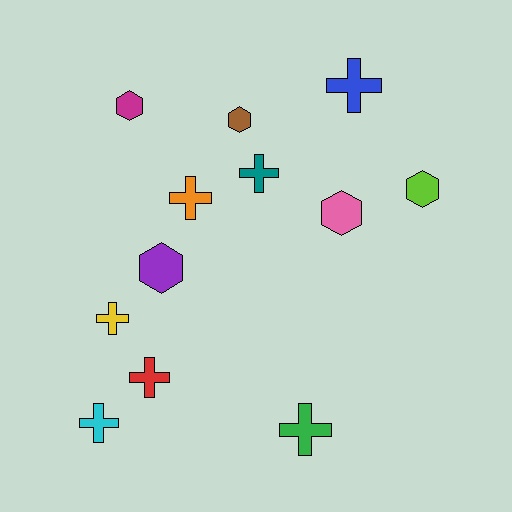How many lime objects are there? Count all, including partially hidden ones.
There is 1 lime object.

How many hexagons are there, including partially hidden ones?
There are 5 hexagons.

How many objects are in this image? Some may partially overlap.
There are 12 objects.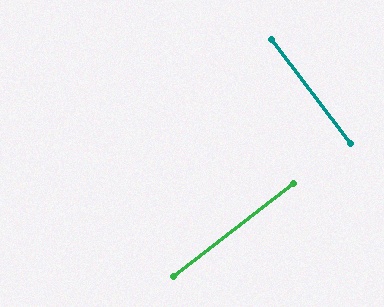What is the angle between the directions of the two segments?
Approximately 89 degrees.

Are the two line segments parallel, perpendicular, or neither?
Perpendicular — they meet at approximately 89°.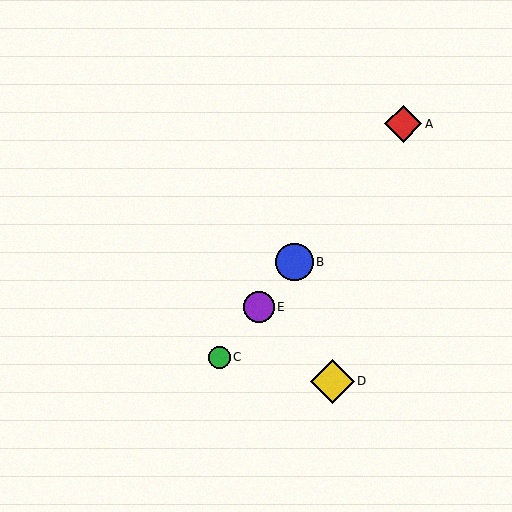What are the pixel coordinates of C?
Object C is at (219, 357).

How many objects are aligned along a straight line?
4 objects (A, B, C, E) are aligned along a straight line.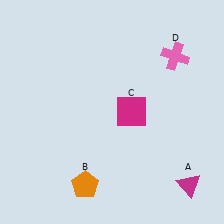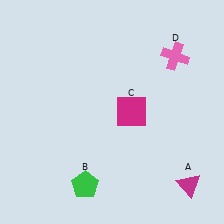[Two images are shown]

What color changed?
The pentagon (B) changed from orange in Image 1 to green in Image 2.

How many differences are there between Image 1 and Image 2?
There is 1 difference between the two images.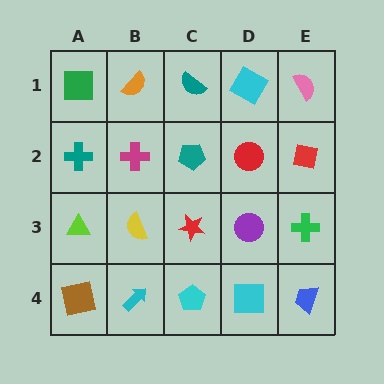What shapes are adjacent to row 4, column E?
A green cross (row 3, column E), a cyan square (row 4, column D).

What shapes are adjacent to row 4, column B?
A yellow semicircle (row 3, column B), a brown square (row 4, column A), a cyan pentagon (row 4, column C).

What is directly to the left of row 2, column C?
A magenta cross.